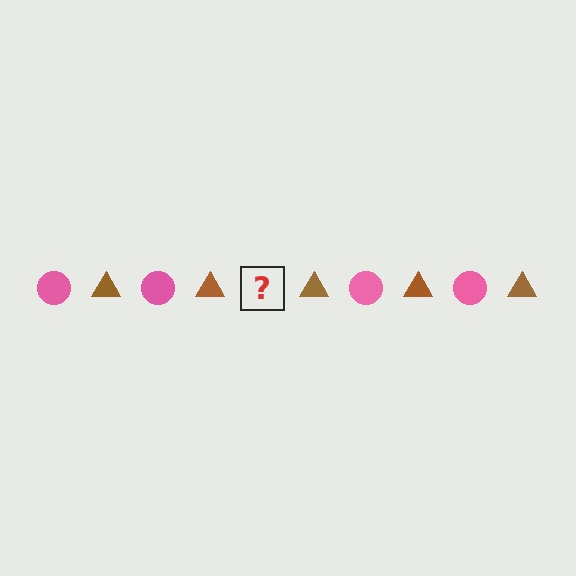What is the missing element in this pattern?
The missing element is a pink circle.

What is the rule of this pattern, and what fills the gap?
The rule is that the pattern alternates between pink circle and brown triangle. The gap should be filled with a pink circle.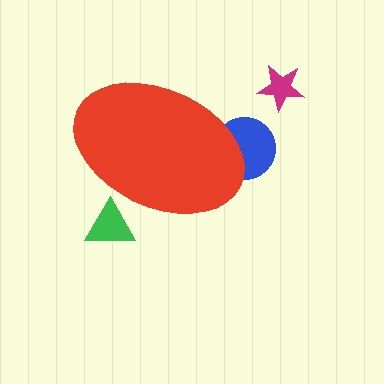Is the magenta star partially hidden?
No, the magenta star is fully visible.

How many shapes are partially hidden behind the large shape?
2 shapes are partially hidden.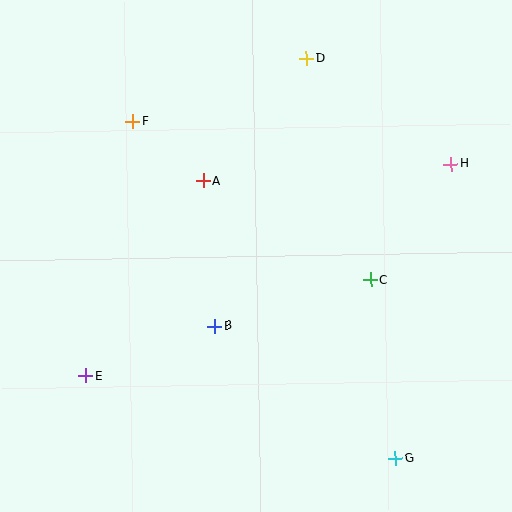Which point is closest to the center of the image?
Point B at (215, 326) is closest to the center.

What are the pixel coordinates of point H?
Point H is at (451, 164).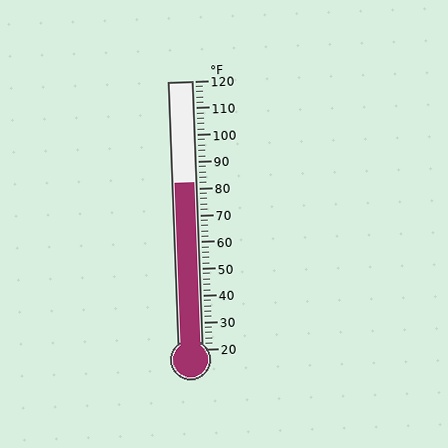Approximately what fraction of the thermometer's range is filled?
The thermometer is filled to approximately 60% of its range.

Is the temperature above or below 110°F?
The temperature is below 110°F.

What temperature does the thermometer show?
The thermometer shows approximately 82°F.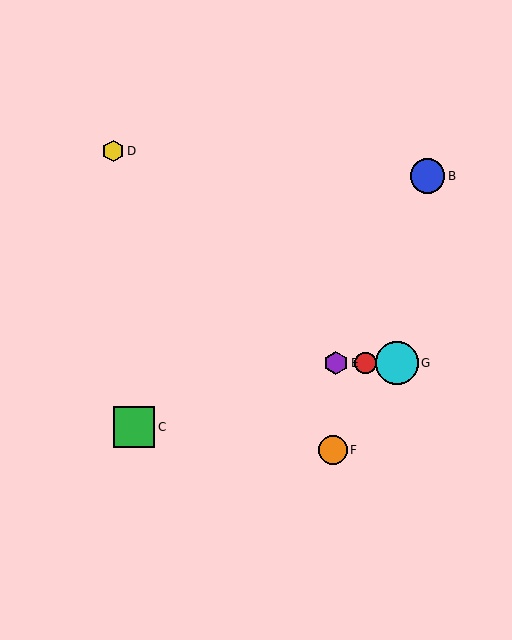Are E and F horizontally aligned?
No, E is at y≈363 and F is at y≈450.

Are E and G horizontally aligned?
Yes, both are at y≈363.